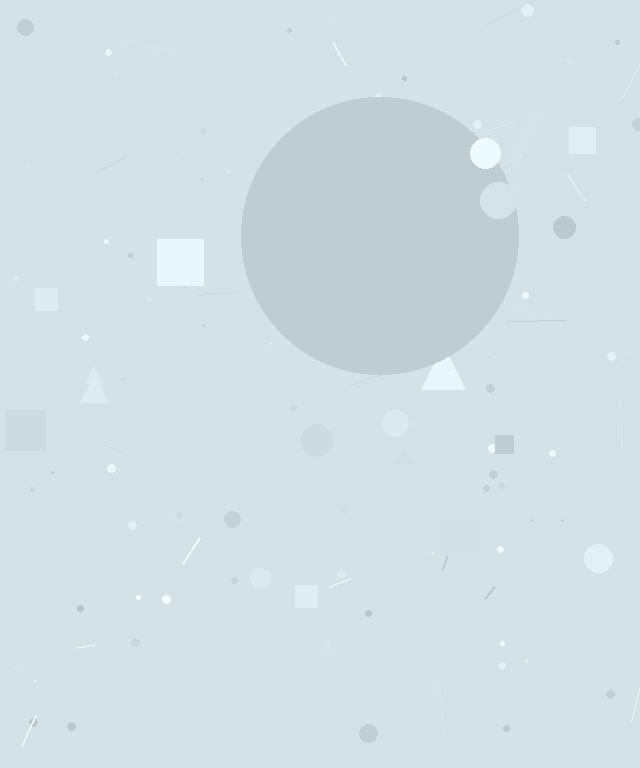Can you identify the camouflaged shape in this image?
The camouflaged shape is a circle.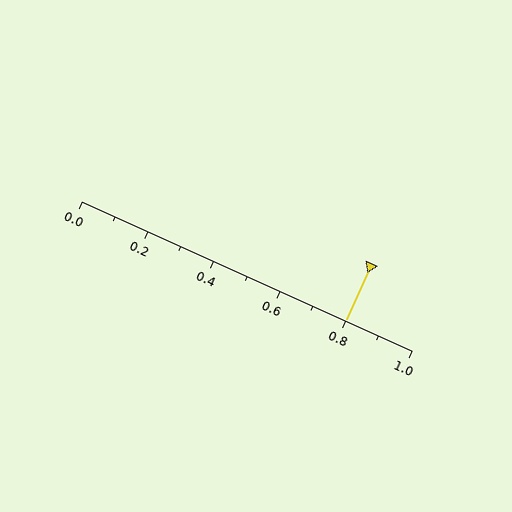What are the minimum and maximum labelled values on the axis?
The axis runs from 0.0 to 1.0.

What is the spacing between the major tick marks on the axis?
The major ticks are spaced 0.2 apart.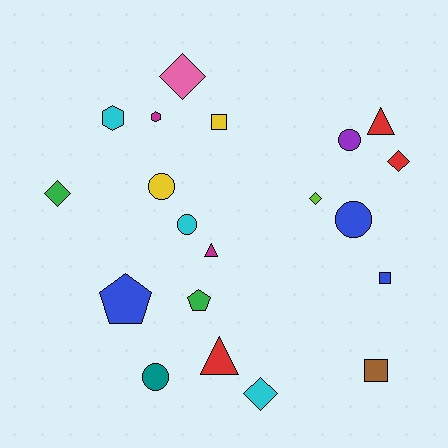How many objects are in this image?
There are 20 objects.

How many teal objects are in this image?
There is 1 teal object.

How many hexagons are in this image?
There are 2 hexagons.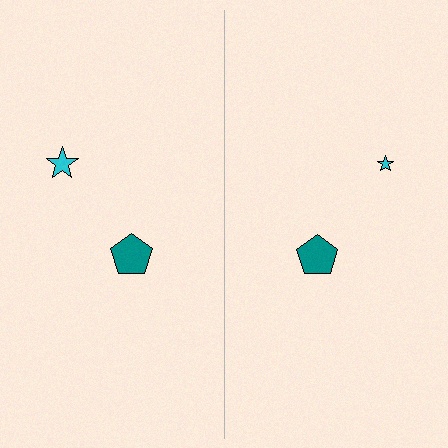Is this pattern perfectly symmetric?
No, the pattern is not perfectly symmetric. The cyan star on the right side has a different size than its mirror counterpart.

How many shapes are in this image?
There are 4 shapes in this image.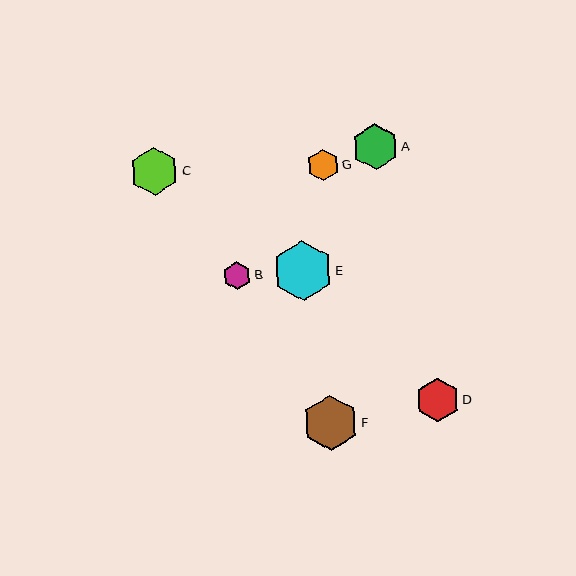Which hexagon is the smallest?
Hexagon B is the smallest with a size of approximately 29 pixels.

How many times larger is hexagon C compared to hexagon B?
Hexagon C is approximately 1.7 times the size of hexagon B.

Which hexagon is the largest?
Hexagon E is the largest with a size of approximately 60 pixels.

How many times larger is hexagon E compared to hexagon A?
Hexagon E is approximately 1.3 times the size of hexagon A.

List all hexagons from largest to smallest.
From largest to smallest: E, F, C, A, D, G, B.